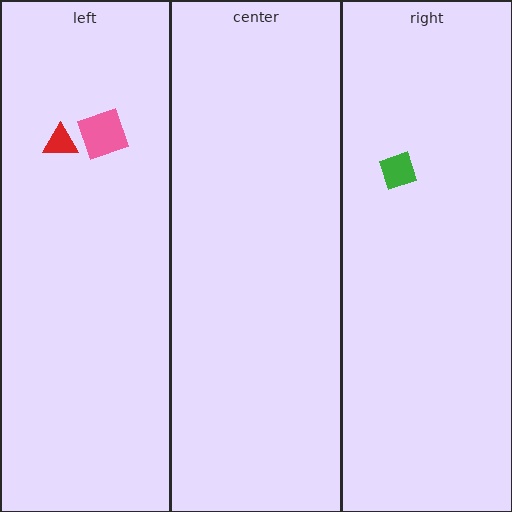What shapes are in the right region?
The green diamond.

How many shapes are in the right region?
1.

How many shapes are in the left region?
2.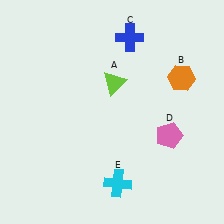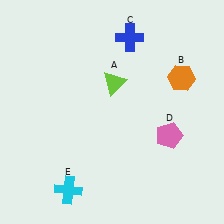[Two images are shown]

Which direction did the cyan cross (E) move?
The cyan cross (E) moved left.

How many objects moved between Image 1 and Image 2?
1 object moved between the two images.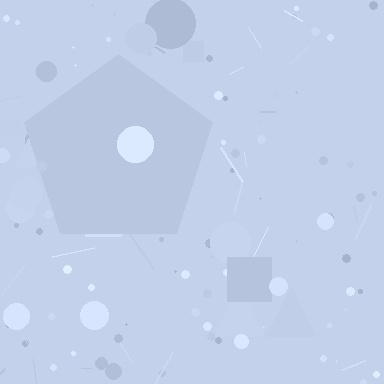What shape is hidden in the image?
A pentagon is hidden in the image.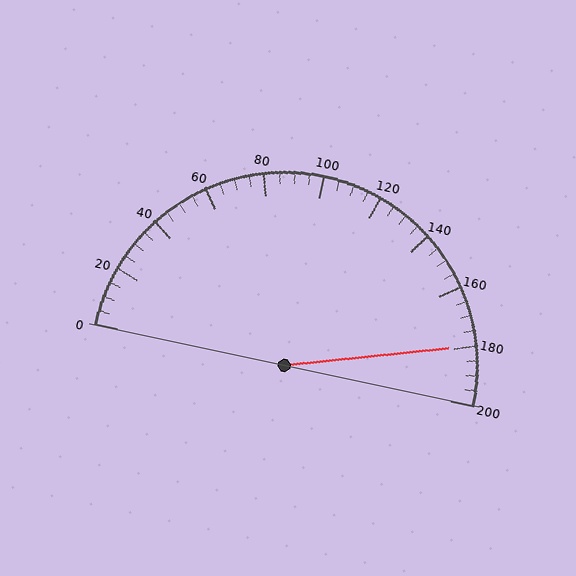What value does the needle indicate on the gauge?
The needle indicates approximately 180.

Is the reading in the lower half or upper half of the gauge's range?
The reading is in the upper half of the range (0 to 200).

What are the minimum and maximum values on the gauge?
The gauge ranges from 0 to 200.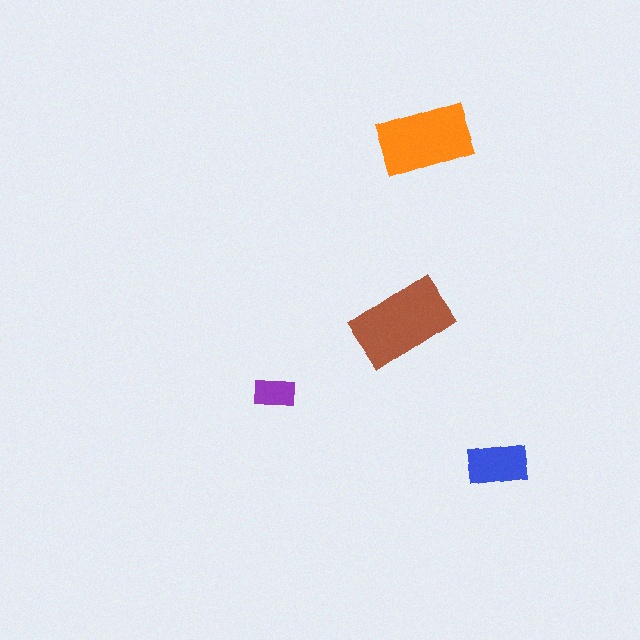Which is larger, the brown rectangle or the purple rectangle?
The brown one.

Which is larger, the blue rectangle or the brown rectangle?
The brown one.